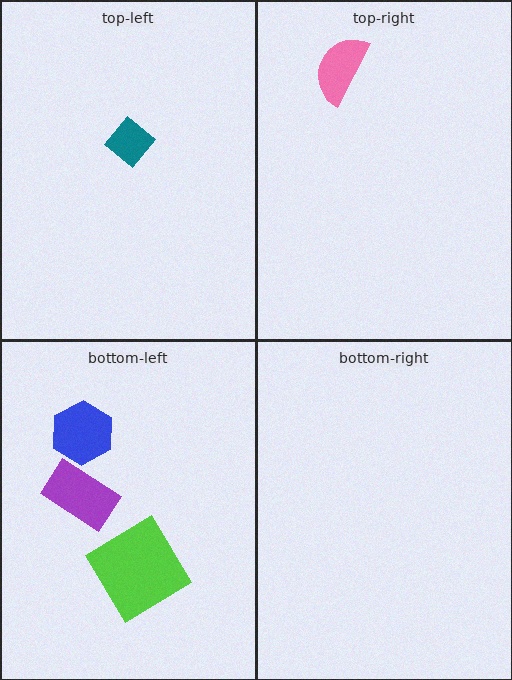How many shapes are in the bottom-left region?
3.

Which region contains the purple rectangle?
The bottom-left region.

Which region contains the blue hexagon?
The bottom-left region.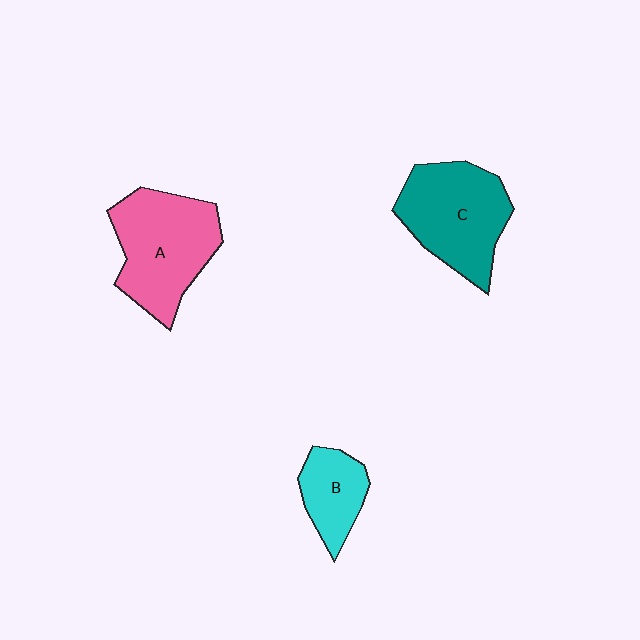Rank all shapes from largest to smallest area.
From largest to smallest: A (pink), C (teal), B (cyan).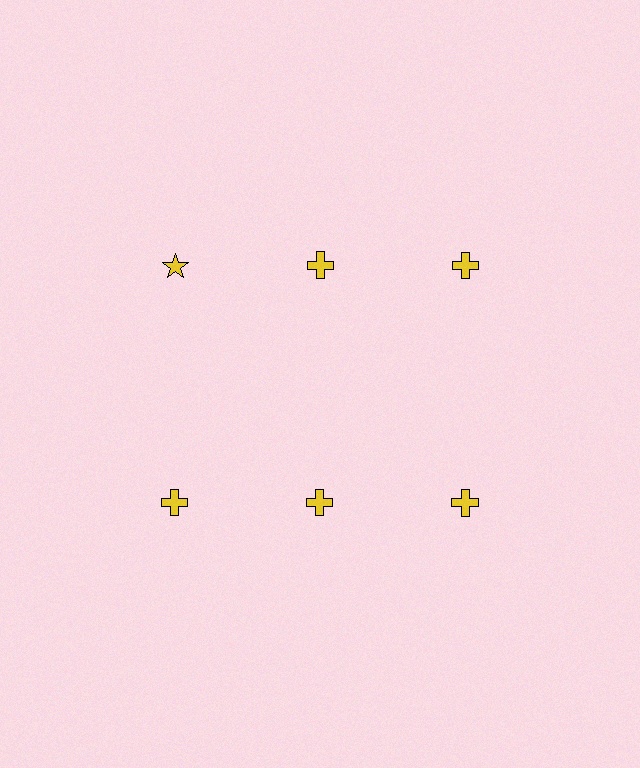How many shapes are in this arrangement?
There are 6 shapes arranged in a grid pattern.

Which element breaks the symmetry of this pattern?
The yellow star in the top row, leftmost column breaks the symmetry. All other shapes are yellow crosses.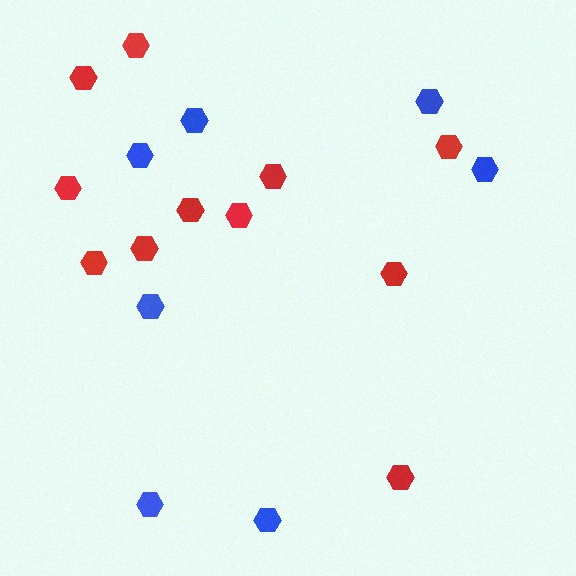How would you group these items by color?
There are 2 groups: one group of blue hexagons (7) and one group of red hexagons (11).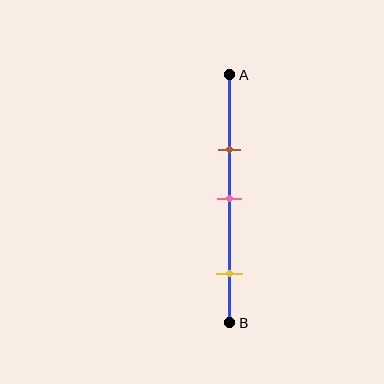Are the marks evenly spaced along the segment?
No, the marks are not evenly spaced.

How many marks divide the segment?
There are 3 marks dividing the segment.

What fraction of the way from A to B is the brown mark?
The brown mark is approximately 30% (0.3) of the way from A to B.